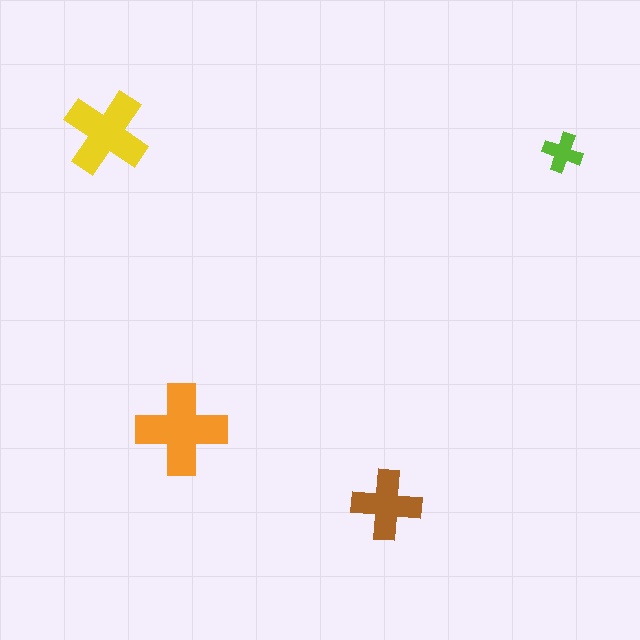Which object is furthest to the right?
The lime cross is rightmost.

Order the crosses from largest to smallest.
the orange one, the yellow one, the brown one, the lime one.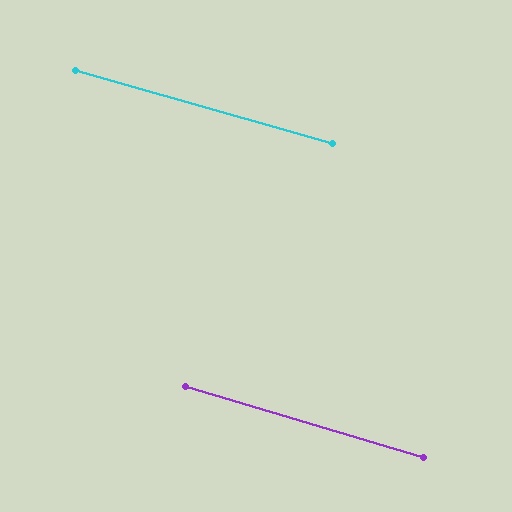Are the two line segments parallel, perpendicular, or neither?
Parallel — their directions differ by only 0.9°.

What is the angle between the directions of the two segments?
Approximately 1 degree.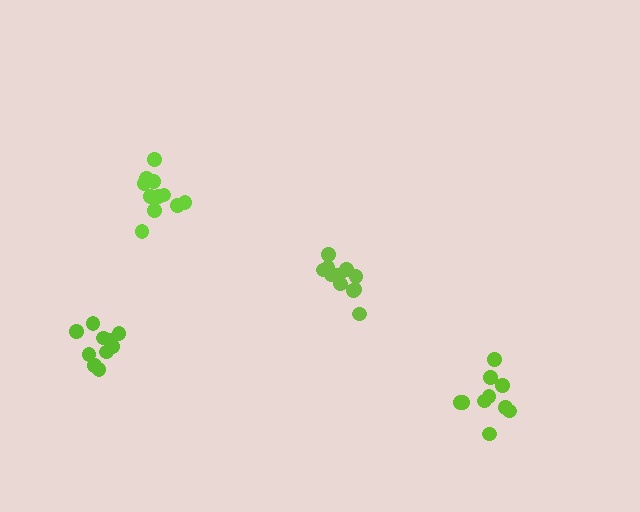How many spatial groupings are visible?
There are 4 spatial groupings.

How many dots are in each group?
Group 1: 10 dots, Group 2: 11 dots, Group 3: 10 dots, Group 4: 11 dots (42 total).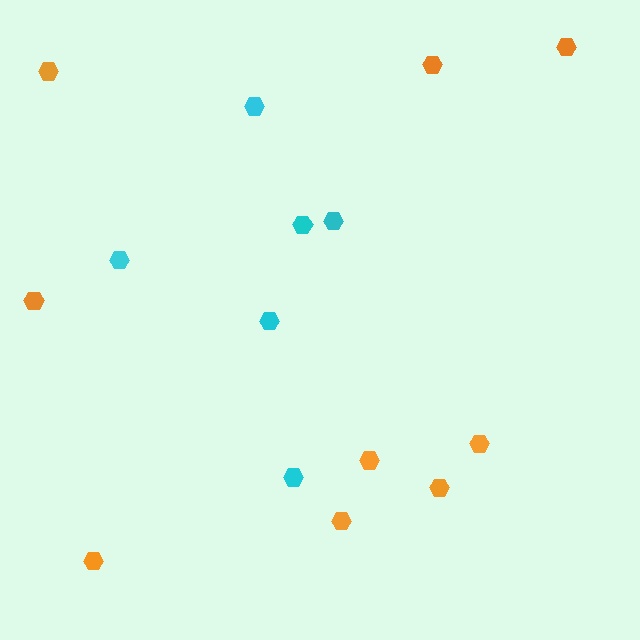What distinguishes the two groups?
There are 2 groups: one group of cyan hexagons (6) and one group of orange hexagons (9).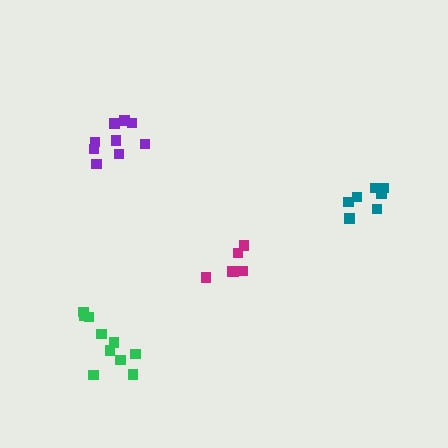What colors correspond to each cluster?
The clusters are colored: magenta, purple, teal, green.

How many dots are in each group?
Group 1: 6 dots, Group 2: 9 dots, Group 3: 7 dots, Group 4: 10 dots (32 total).